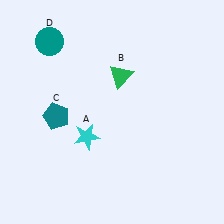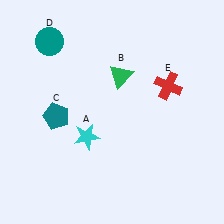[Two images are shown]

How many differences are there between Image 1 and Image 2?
There is 1 difference between the two images.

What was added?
A red cross (E) was added in Image 2.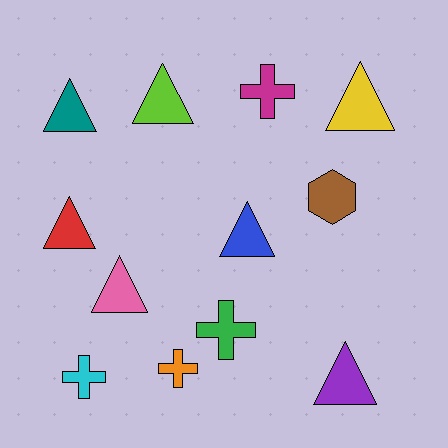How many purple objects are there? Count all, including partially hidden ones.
There is 1 purple object.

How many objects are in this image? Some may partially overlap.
There are 12 objects.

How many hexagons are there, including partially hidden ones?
There is 1 hexagon.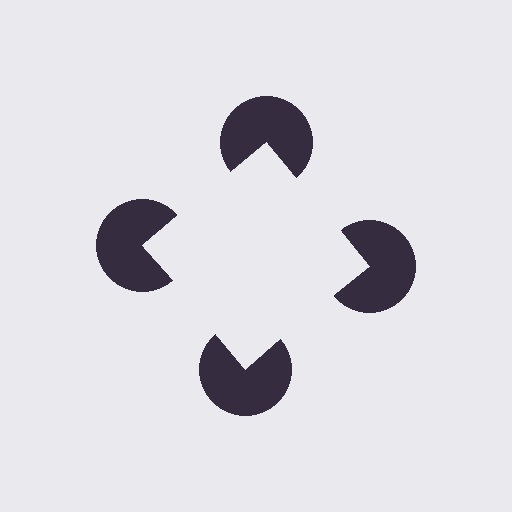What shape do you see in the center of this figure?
An illusory square — its edges are inferred from the aligned wedge cuts in the pac-man discs, not physically drawn.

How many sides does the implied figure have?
4 sides.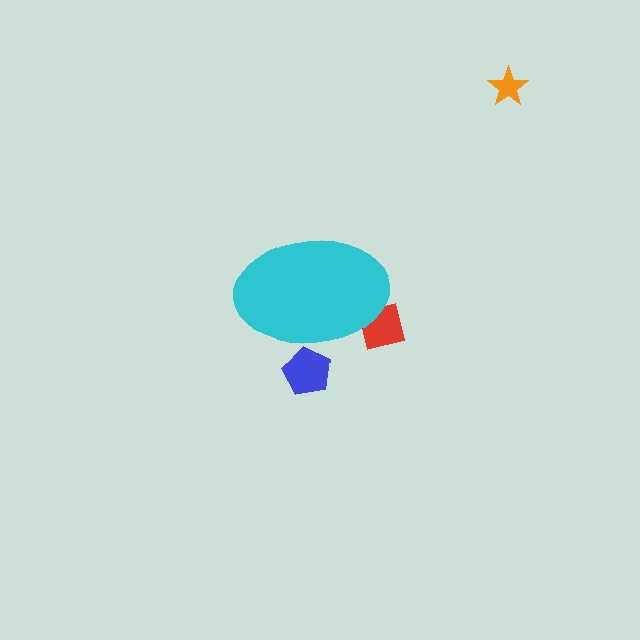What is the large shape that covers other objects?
A cyan ellipse.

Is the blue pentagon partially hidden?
Yes, the blue pentagon is partially hidden behind the cyan ellipse.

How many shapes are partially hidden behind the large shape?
2 shapes are partially hidden.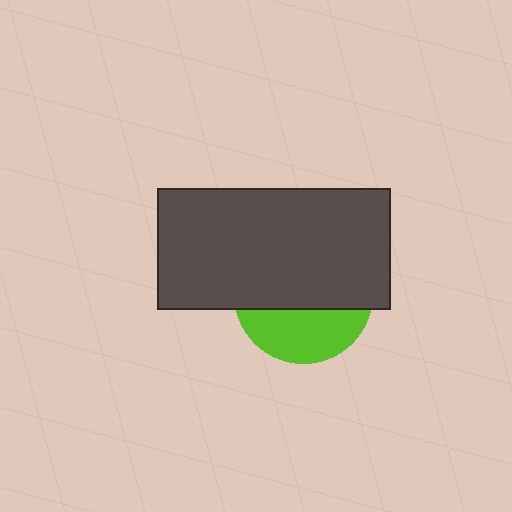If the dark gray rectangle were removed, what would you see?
You would see the complete lime circle.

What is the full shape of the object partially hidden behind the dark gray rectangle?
The partially hidden object is a lime circle.